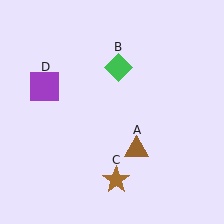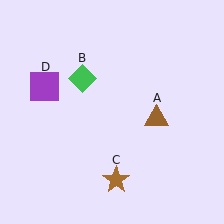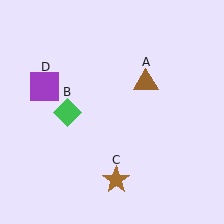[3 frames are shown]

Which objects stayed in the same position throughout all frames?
Brown star (object C) and purple square (object D) remained stationary.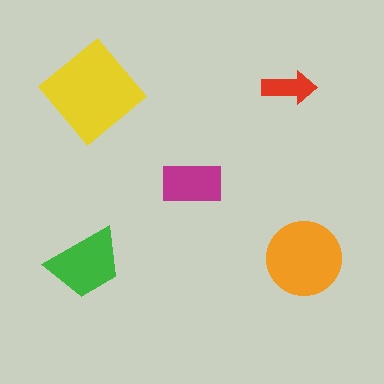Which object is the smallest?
The red arrow.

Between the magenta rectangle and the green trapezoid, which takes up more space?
The green trapezoid.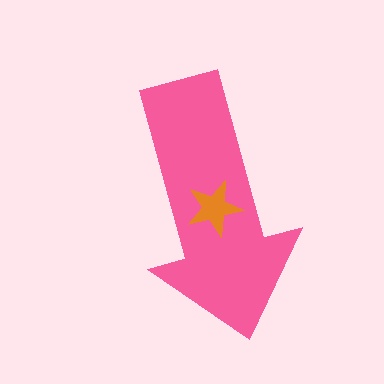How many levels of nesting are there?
2.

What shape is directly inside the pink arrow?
The orange star.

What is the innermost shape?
The orange star.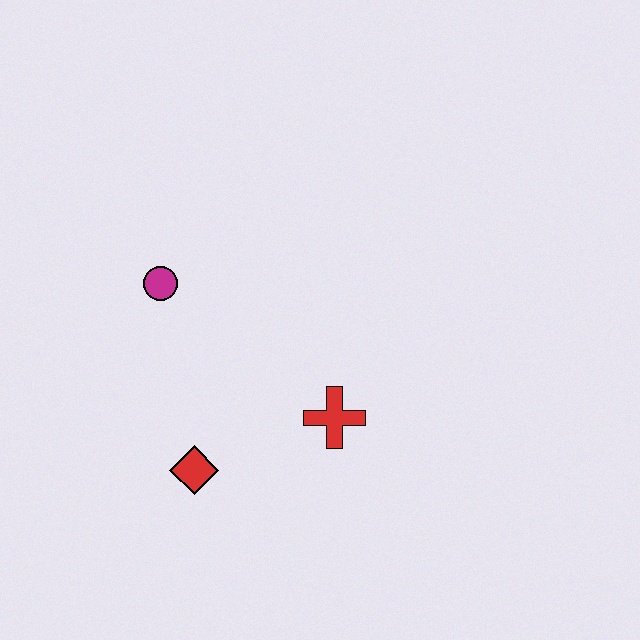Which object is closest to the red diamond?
The red cross is closest to the red diamond.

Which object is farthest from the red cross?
The magenta circle is farthest from the red cross.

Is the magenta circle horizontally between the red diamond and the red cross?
No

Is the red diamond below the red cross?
Yes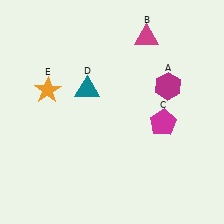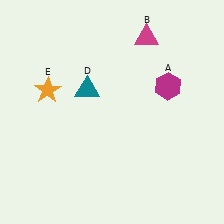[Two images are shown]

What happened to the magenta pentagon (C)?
The magenta pentagon (C) was removed in Image 2. It was in the bottom-right area of Image 1.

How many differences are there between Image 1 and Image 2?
There is 1 difference between the two images.